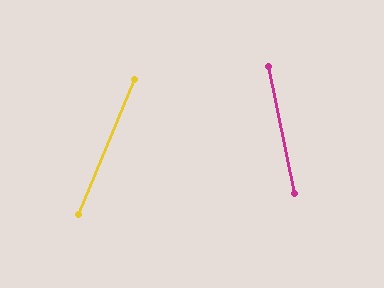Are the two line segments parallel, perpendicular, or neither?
Neither parallel nor perpendicular — they differ by about 34°.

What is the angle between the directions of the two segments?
Approximately 34 degrees.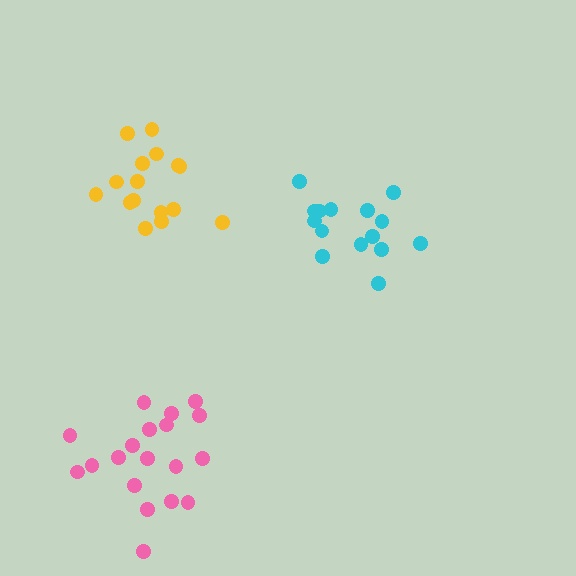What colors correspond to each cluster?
The clusters are colored: pink, cyan, yellow.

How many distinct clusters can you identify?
There are 3 distinct clusters.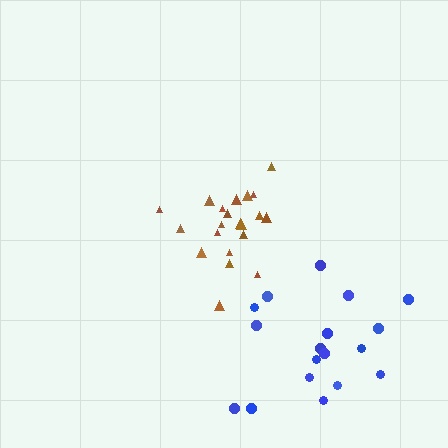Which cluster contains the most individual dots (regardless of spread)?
Brown (22).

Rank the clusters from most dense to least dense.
brown, blue.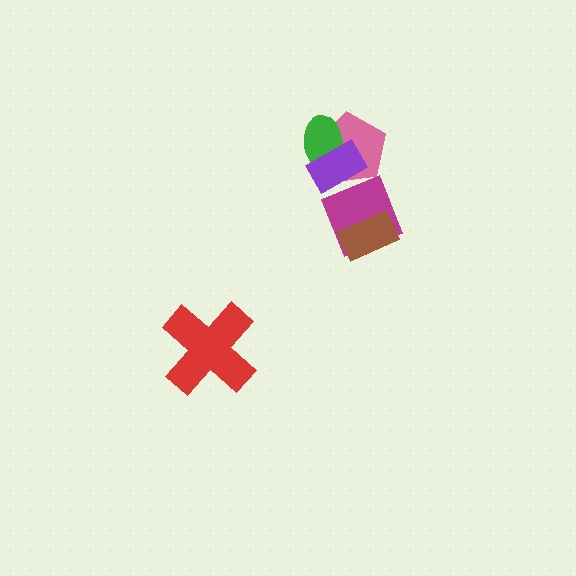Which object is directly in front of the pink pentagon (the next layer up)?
The green ellipse is directly in front of the pink pentagon.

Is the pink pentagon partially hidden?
Yes, it is partially covered by another shape.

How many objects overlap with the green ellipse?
2 objects overlap with the green ellipse.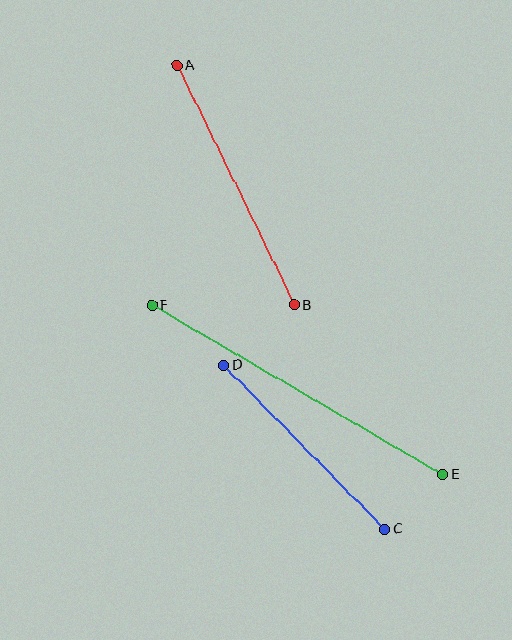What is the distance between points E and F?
The distance is approximately 337 pixels.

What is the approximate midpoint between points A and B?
The midpoint is at approximately (236, 185) pixels.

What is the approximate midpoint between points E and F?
The midpoint is at approximately (297, 390) pixels.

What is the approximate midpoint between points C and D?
The midpoint is at approximately (305, 447) pixels.